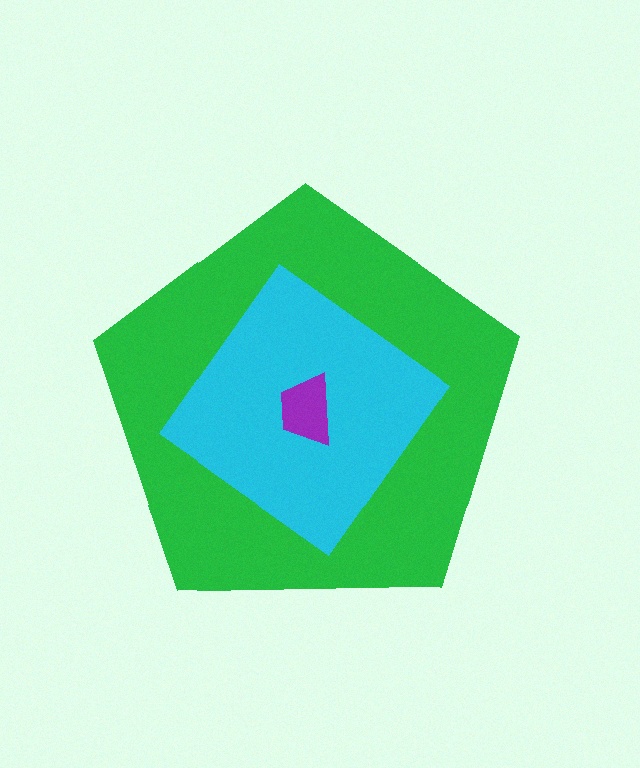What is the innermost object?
The purple trapezoid.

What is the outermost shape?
The green pentagon.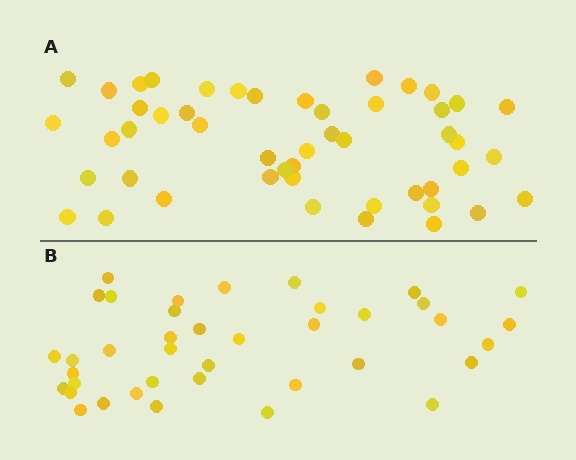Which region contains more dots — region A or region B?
Region A (the top region) has more dots.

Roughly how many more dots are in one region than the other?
Region A has roughly 10 or so more dots than region B.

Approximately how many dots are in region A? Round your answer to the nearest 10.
About 50 dots. (The exact count is 49, which rounds to 50.)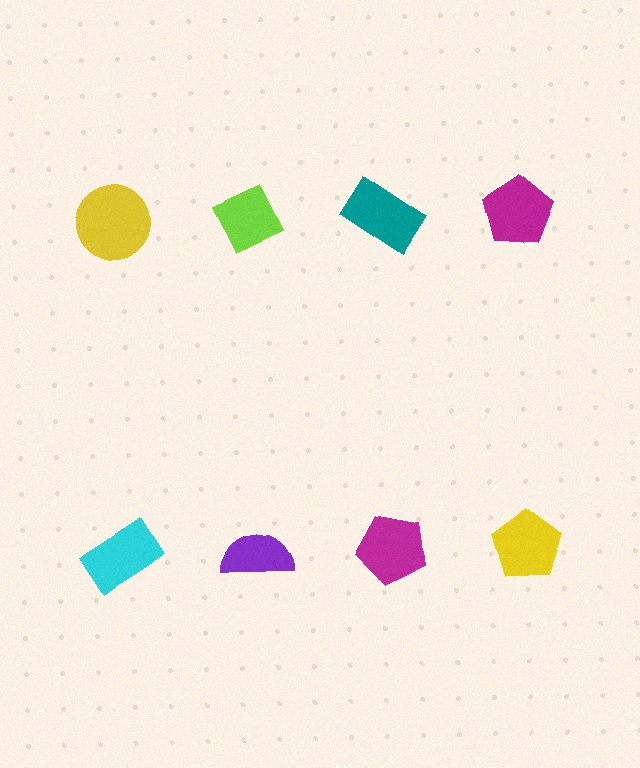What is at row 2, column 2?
A purple semicircle.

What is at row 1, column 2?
A lime diamond.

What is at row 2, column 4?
A yellow pentagon.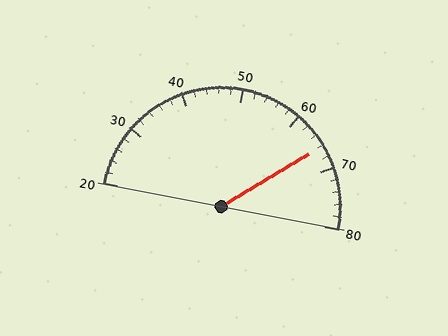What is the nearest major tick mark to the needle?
The nearest major tick mark is 70.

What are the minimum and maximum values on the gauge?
The gauge ranges from 20 to 80.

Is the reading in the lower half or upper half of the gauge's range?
The reading is in the upper half of the range (20 to 80).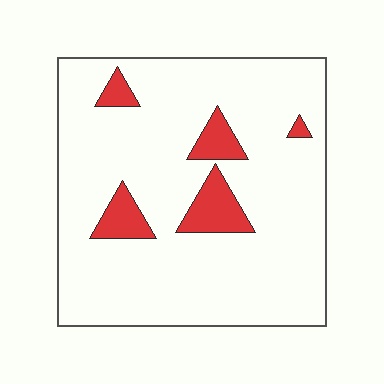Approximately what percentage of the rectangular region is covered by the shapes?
Approximately 10%.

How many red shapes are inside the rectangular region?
5.